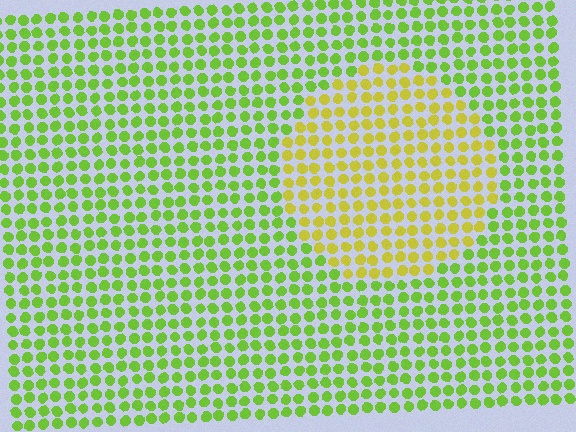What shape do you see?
I see a circle.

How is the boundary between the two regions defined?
The boundary is defined purely by a slight shift in hue (about 37 degrees). Spacing, size, and orientation are identical on both sides.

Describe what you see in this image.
The image is filled with small lime elements in a uniform arrangement. A circle-shaped region is visible where the elements are tinted to a slightly different hue, forming a subtle color boundary.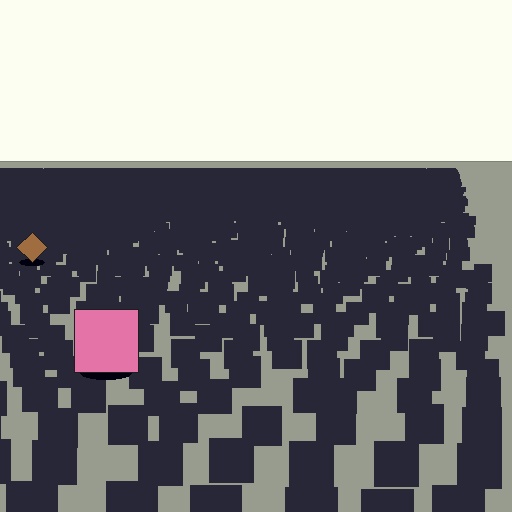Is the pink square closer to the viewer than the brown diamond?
Yes. The pink square is closer — you can tell from the texture gradient: the ground texture is coarser near it.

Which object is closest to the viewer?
The pink square is closest. The texture marks near it are larger and more spread out.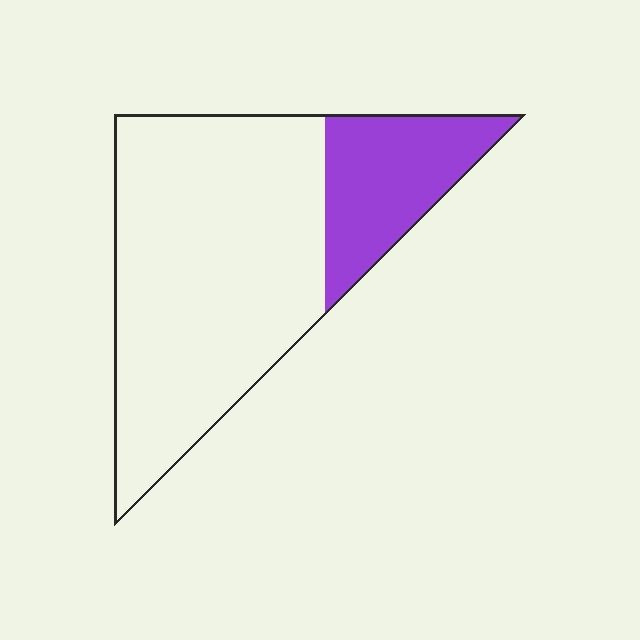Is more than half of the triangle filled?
No.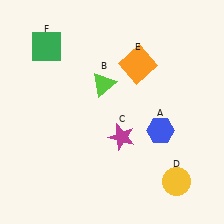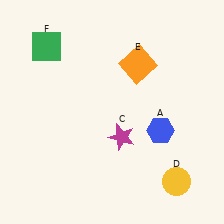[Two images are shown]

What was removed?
The lime triangle (B) was removed in Image 2.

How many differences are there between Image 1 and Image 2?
There is 1 difference between the two images.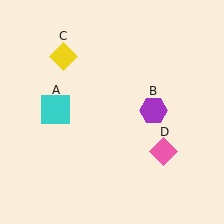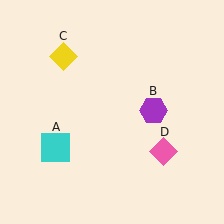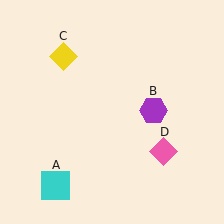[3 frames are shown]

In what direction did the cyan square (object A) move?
The cyan square (object A) moved down.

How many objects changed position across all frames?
1 object changed position: cyan square (object A).